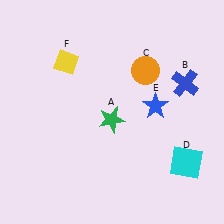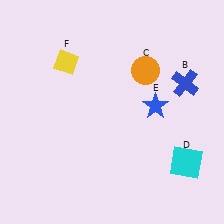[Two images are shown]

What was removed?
The green star (A) was removed in Image 2.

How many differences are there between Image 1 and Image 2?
There is 1 difference between the two images.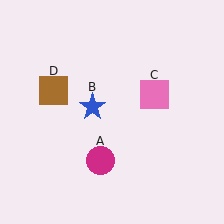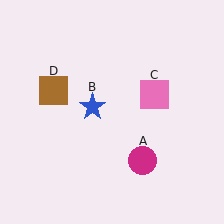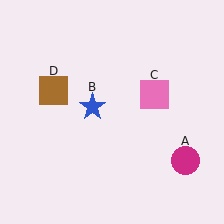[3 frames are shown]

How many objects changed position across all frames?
1 object changed position: magenta circle (object A).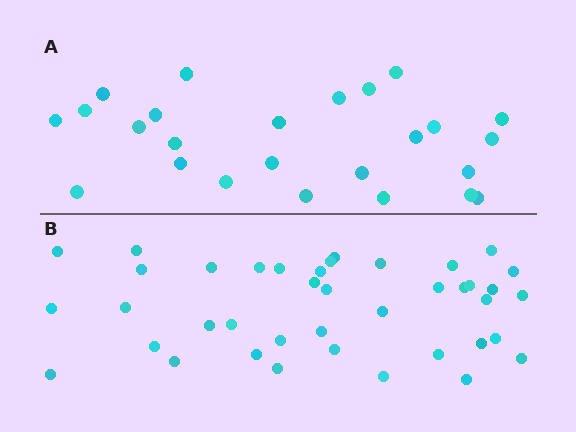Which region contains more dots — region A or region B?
Region B (the bottom region) has more dots.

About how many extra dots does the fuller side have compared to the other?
Region B has approximately 15 more dots than region A.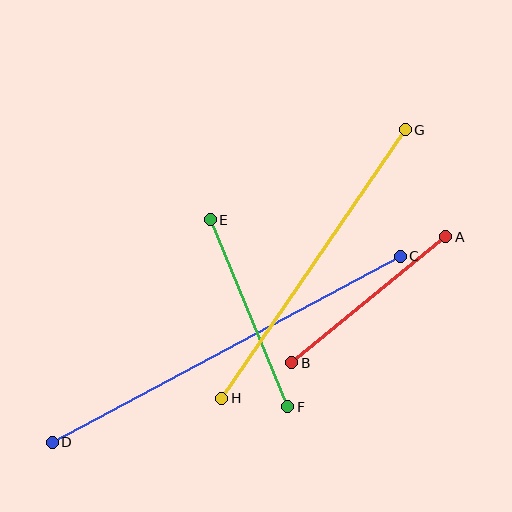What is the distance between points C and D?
The distance is approximately 395 pixels.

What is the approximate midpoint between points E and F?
The midpoint is at approximately (249, 313) pixels.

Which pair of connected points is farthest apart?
Points C and D are farthest apart.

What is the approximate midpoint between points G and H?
The midpoint is at approximately (314, 264) pixels.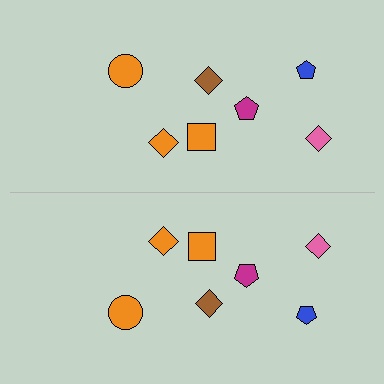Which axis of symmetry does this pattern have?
The pattern has a horizontal axis of symmetry running through the center of the image.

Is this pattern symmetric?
Yes, this pattern has bilateral (reflection) symmetry.